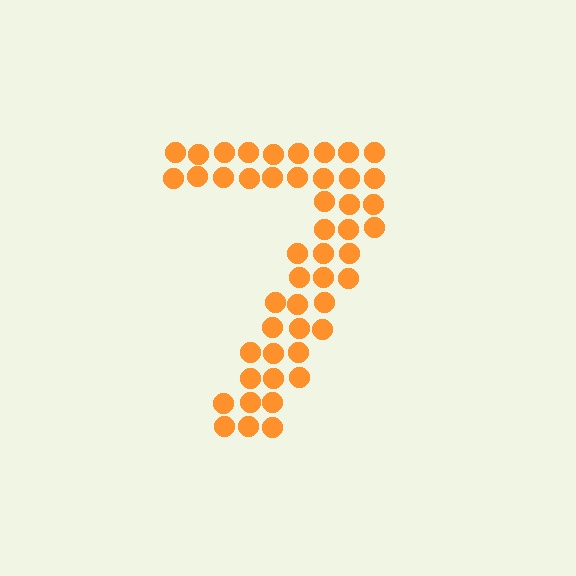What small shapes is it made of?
It is made of small circles.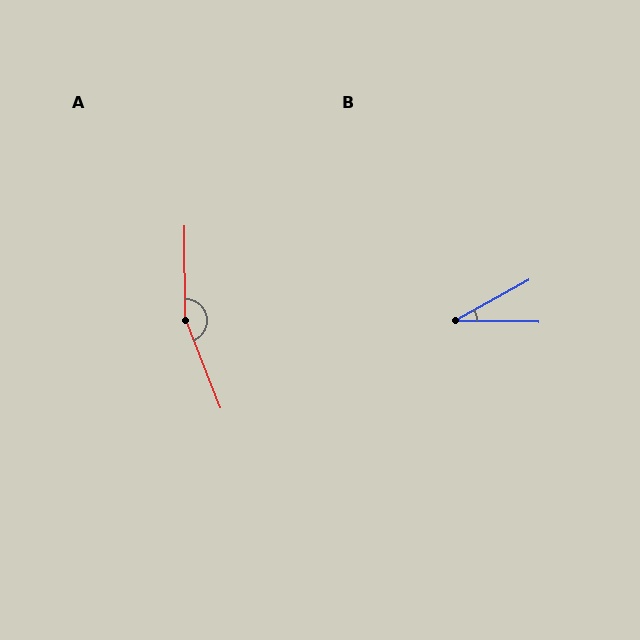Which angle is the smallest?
B, at approximately 29 degrees.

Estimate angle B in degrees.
Approximately 29 degrees.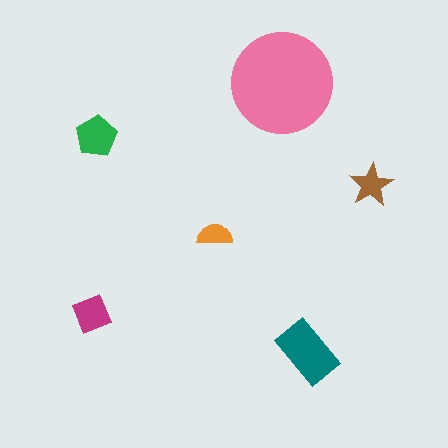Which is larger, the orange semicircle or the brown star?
The brown star.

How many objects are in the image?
There are 6 objects in the image.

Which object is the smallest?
The orange semicircle.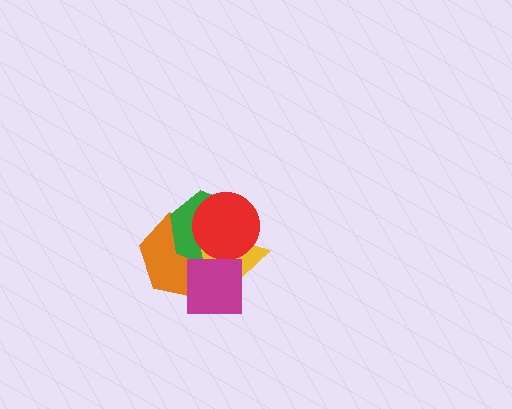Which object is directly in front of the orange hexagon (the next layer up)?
The green hexagon is directly in front of the orange hexagon.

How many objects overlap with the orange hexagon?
4 objects overlap with the orange hexagon.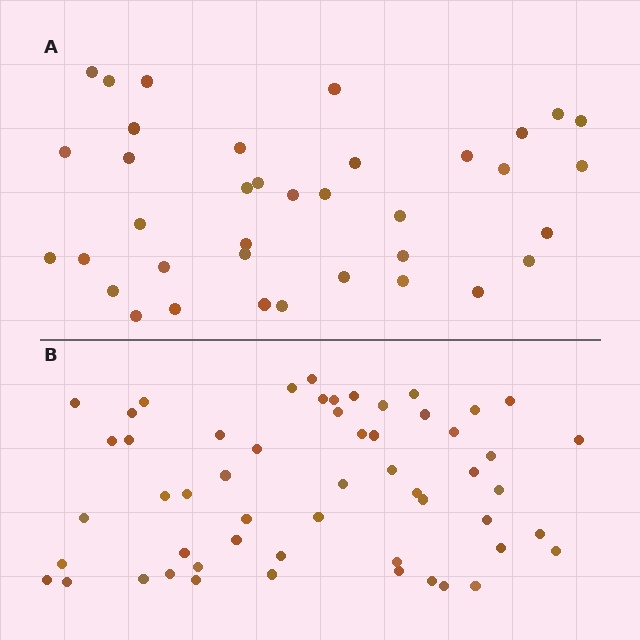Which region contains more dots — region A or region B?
Region B (the bottom region) has more dots.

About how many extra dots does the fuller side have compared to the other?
Region B has approximately 20 more dots than region A.